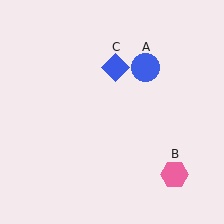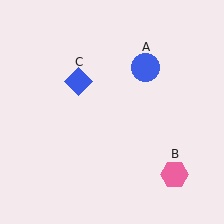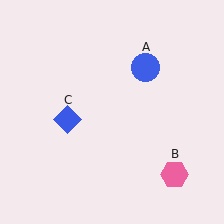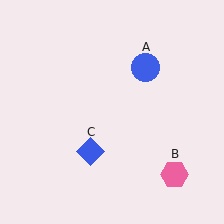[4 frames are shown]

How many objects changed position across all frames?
1 object changed position: blue diamond (object C).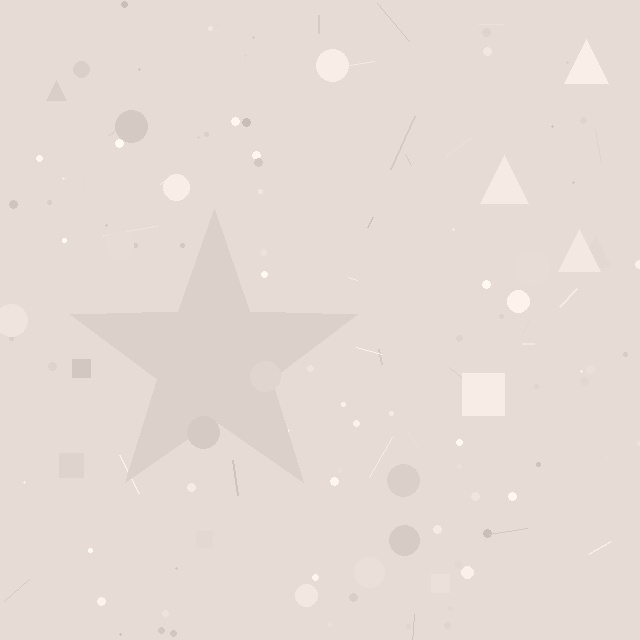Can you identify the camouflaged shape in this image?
The camouflaged shape is a star.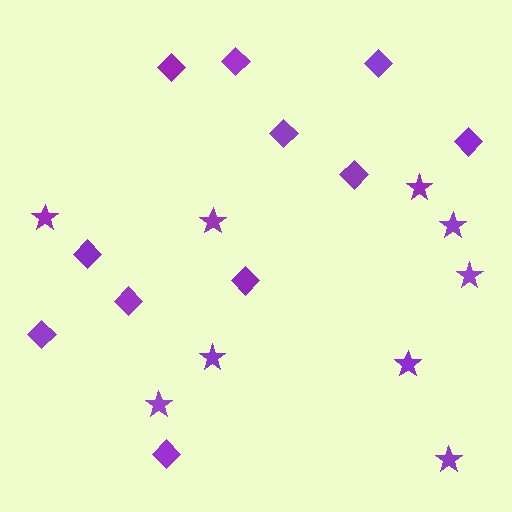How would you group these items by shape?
There are 2 groups: one group of diamonds (11) and one group of stars (9).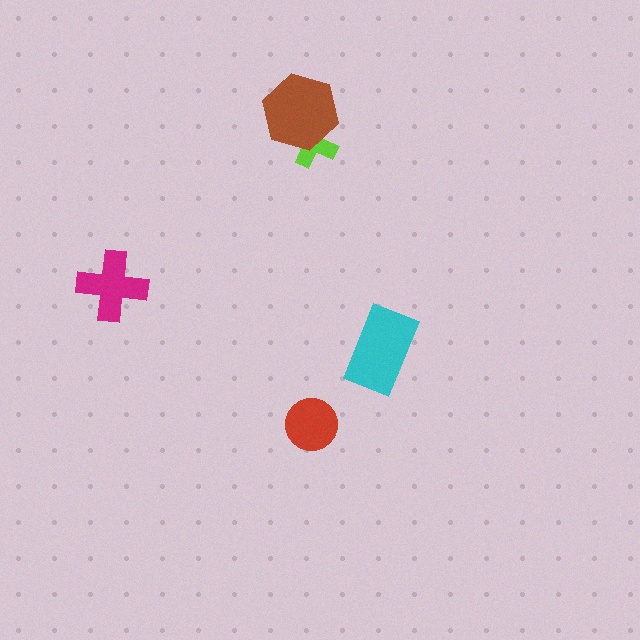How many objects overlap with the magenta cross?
0 objects overlap with the magenta cross.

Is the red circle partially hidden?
No, no other shape covers it.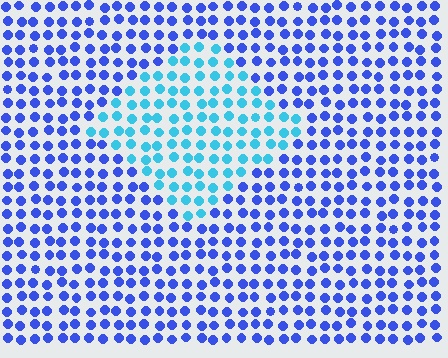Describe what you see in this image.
The image is filled with small blue elements in a uniform arrangement. A diamond-shaped region is visible where the elements are tinted to a slightly different hue, forming a subtle color boundary.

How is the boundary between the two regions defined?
The boundary is defined purely by a slight shift in hue (about 41 degrees). Spacing, size, and orientation are identical on both sides.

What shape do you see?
I see a diamond.